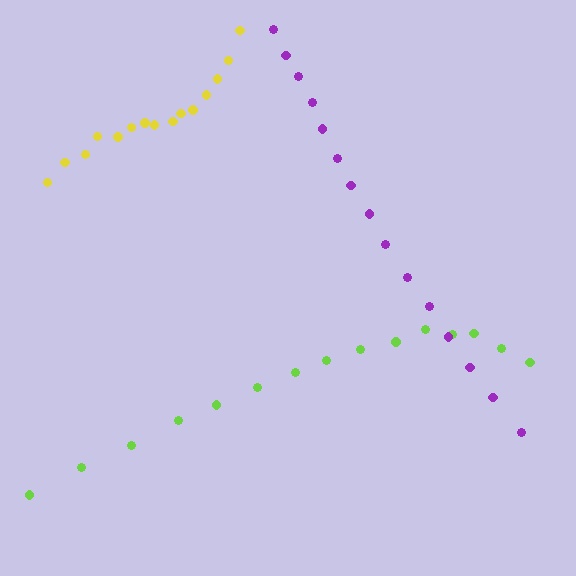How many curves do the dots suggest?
There are 3 distinct paths.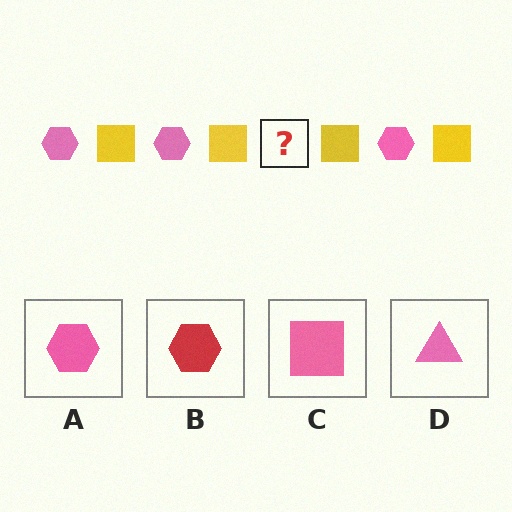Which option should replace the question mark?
Option A.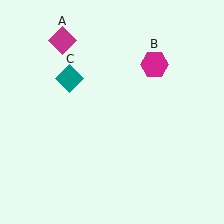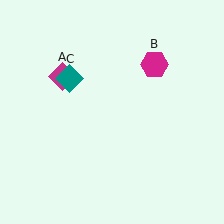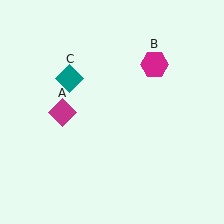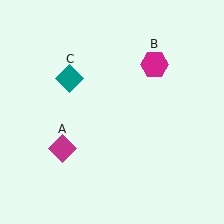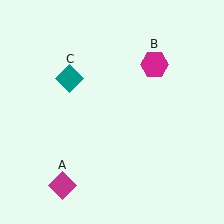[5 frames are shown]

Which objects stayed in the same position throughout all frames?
Magenta hexagon (object B) and teal diamond (object C) remained stationary.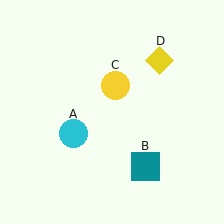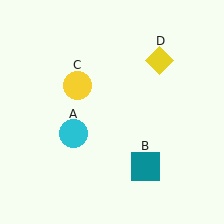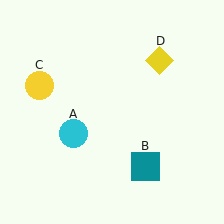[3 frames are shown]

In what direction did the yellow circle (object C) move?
The yellow circle (object C) moved left.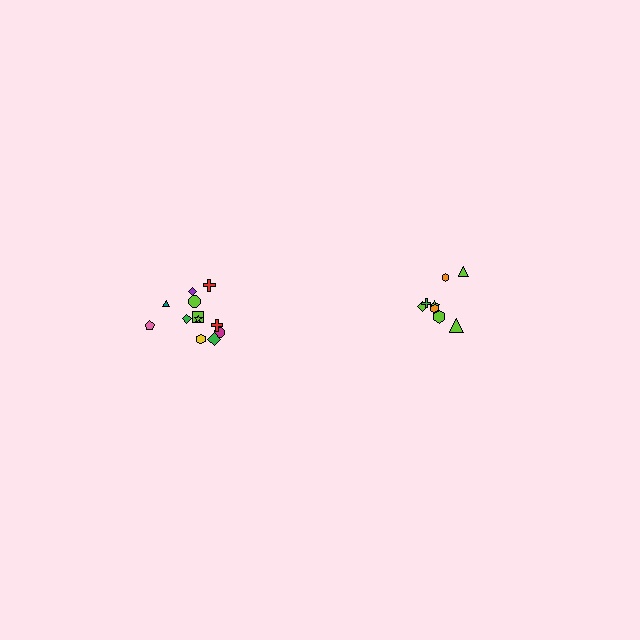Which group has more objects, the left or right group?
The left group.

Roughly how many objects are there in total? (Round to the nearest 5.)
Roughly 20 objects in total.